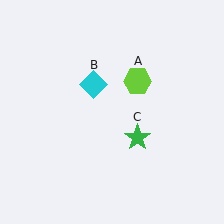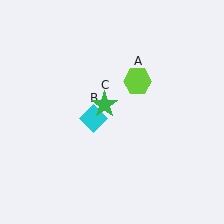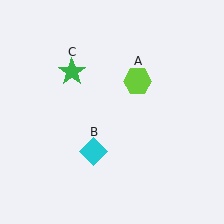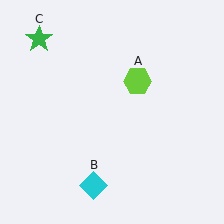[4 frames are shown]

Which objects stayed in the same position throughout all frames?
Lime hexagon (object A) remained stationary.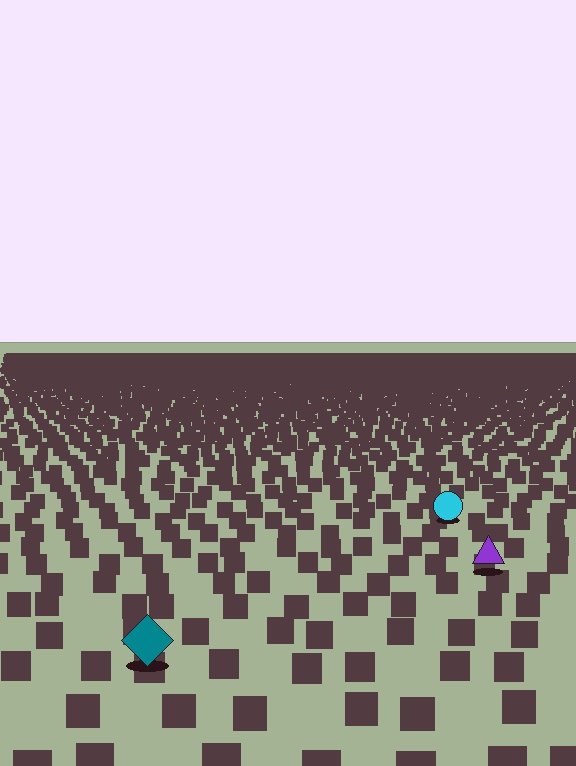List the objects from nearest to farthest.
From nearest to farthest: the teal diamond, the purple triangle, the cyan circle.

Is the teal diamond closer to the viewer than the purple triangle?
Yes. The teal diamond is closer — you can tell from the texture gradient: the ground texture is coarser near it.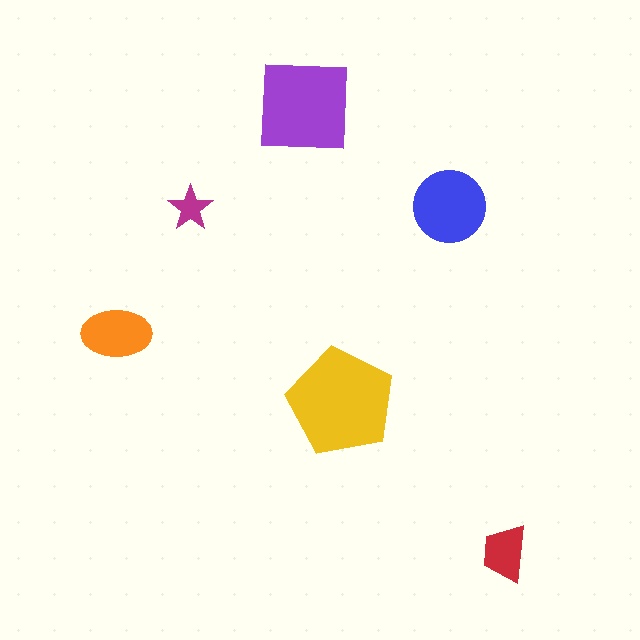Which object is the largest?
The yellow pentagon.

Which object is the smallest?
The magenta star.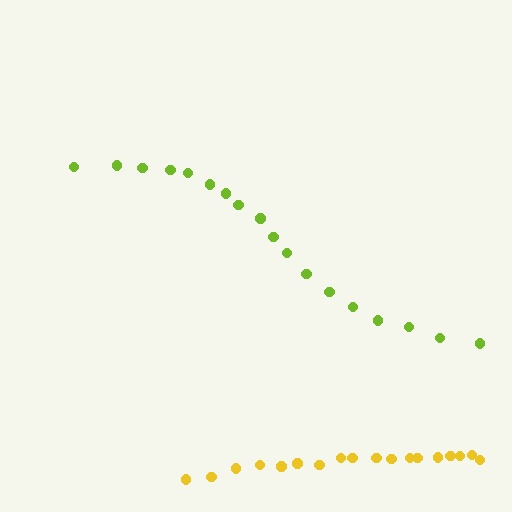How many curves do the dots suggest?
There are 2 distinct paths.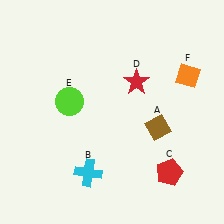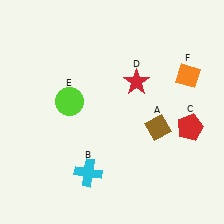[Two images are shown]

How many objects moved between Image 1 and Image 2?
1 object moved between the two images.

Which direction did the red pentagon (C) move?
The red pentagon (C) moved up.